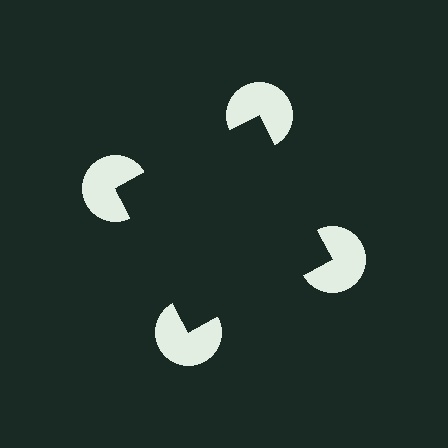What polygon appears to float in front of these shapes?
An illusory square — its edges are inferred from the aligned wedge cuts in the pac-man discs, not physically drawn.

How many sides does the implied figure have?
4 sides.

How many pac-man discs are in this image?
There are 4 — one at each vertex of the illusory square.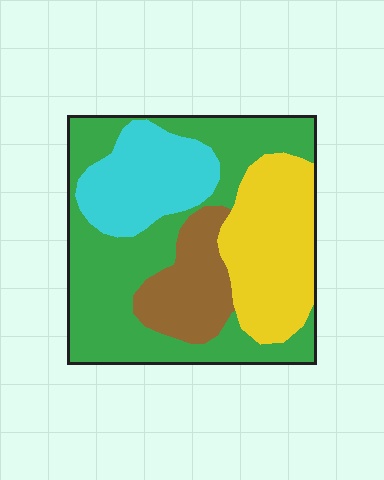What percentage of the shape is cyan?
Cyan takes up about one sixth (1/6) of the shape.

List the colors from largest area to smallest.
From largest to smallest: green, yellow, cyan, brown.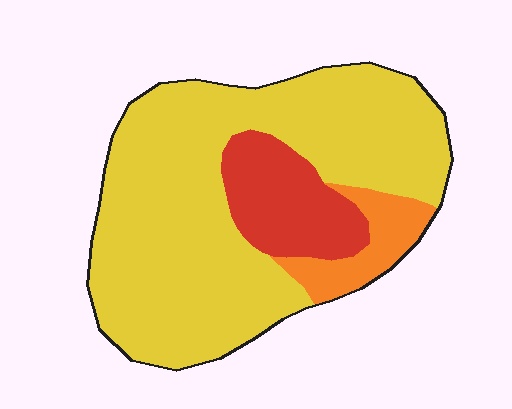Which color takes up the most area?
Yellow, at roughly 75%.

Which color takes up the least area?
Orange, at roughly 10%.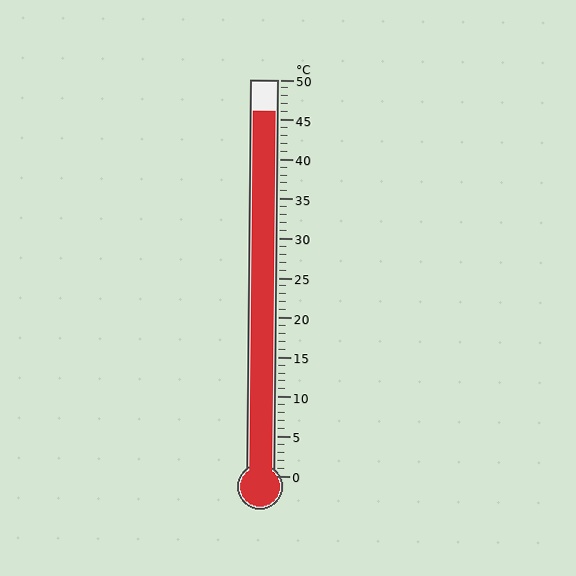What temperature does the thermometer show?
The thermometer shows approximately 46°C.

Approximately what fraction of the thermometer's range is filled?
The thermometer is filled to approximately 90% of its range.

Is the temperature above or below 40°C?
The temperature is above 40°C.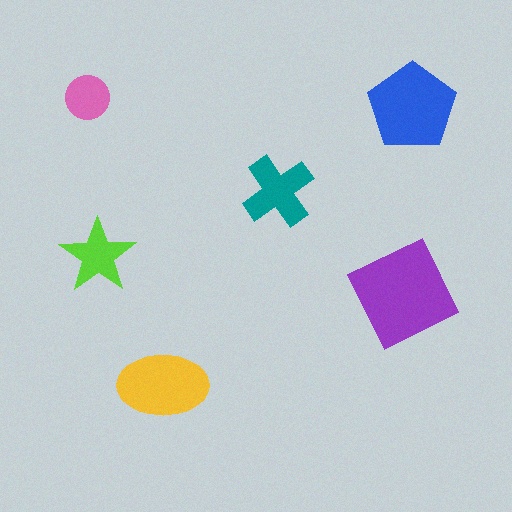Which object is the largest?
The purple diamond.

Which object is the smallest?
The pink circle.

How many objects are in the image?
There are 6 objects in the image.